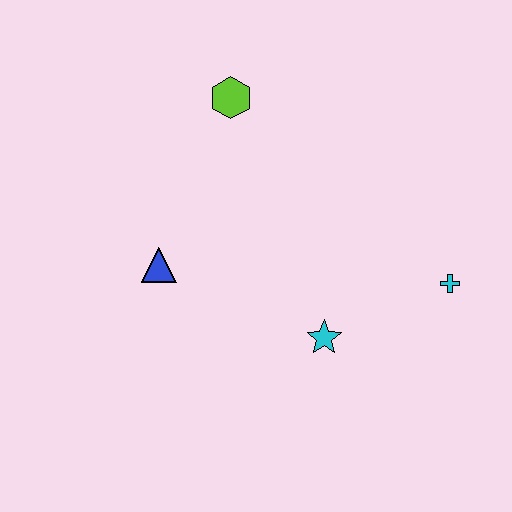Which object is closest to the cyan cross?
The cyan star is closest to the cyan cross.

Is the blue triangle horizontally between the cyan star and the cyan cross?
No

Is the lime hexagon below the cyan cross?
No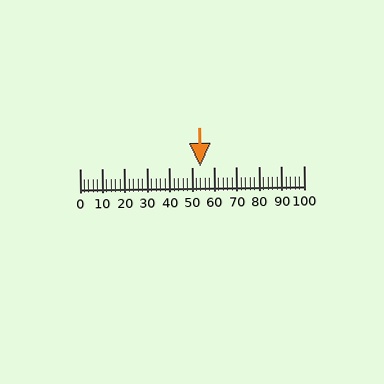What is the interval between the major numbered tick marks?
The major tick marks are spaced 10 units apart.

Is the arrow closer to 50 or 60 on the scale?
The arrow is closer to 50.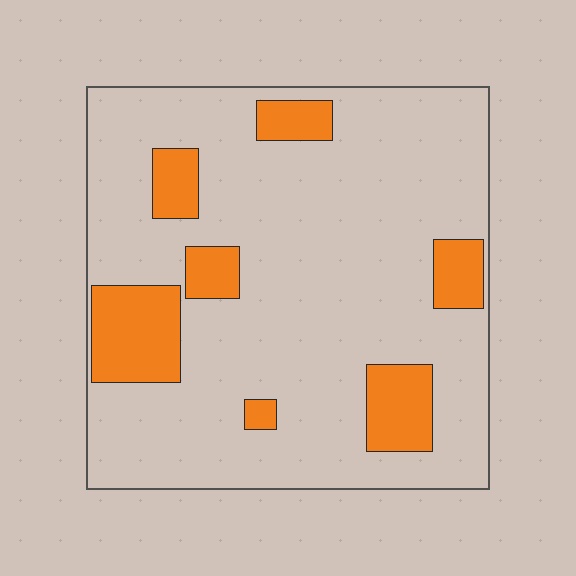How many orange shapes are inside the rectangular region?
7.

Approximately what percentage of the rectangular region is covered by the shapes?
Approximately 20%.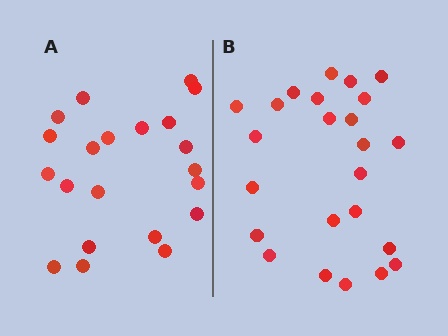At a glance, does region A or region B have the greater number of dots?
Region B (the right region) has more dots.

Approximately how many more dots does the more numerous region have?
Region B has just a few more — roughly 2 or 3 more dots than region A.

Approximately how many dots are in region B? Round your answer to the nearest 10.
About 20 dots. (The exact count is 24, which rounds to 20.)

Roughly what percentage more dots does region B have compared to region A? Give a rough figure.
About 15% more.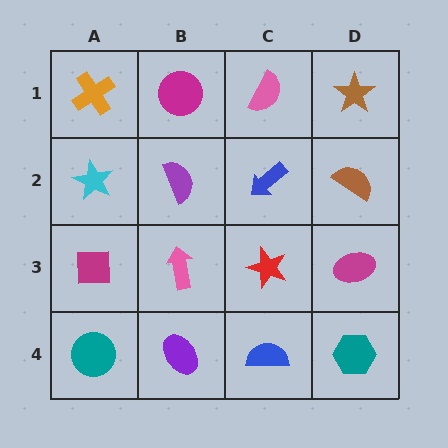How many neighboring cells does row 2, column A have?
3.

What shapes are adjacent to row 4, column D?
A magenta ellipse (row 3, column D), a blue semicircle (row 4, column C).